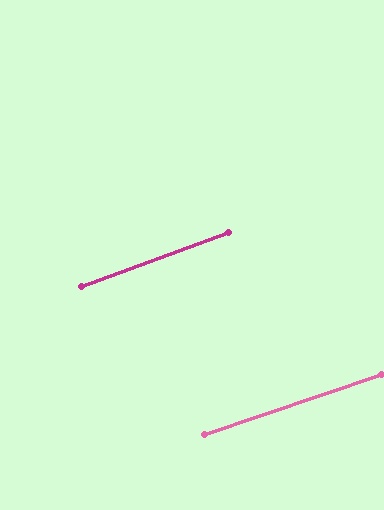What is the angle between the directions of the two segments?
Approximately 2 degrees.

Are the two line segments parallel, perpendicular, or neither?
Parallel — their directions differ by only 1.6°.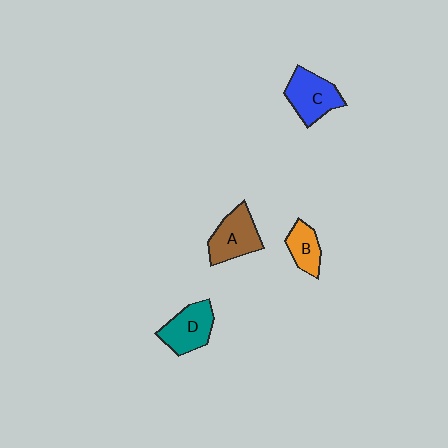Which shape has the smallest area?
Shape B (orange).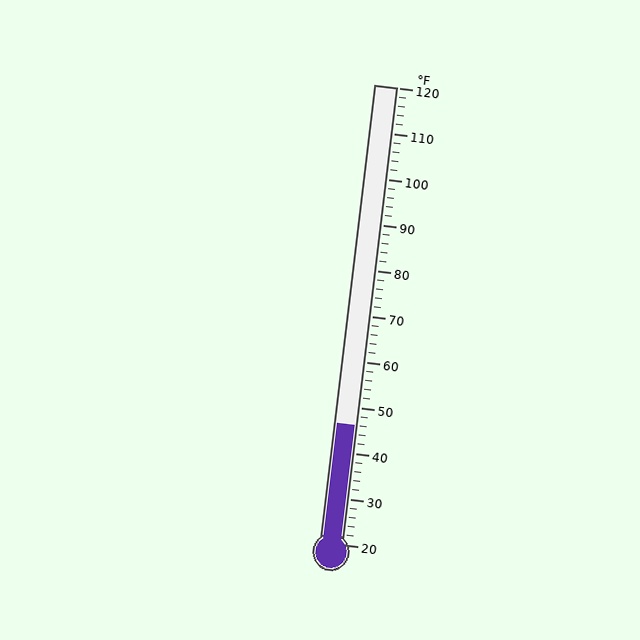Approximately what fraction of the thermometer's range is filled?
The thermometer is filled to approximately 25% of its range.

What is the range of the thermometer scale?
The thermometer scale ranges from 20°F to 120°F.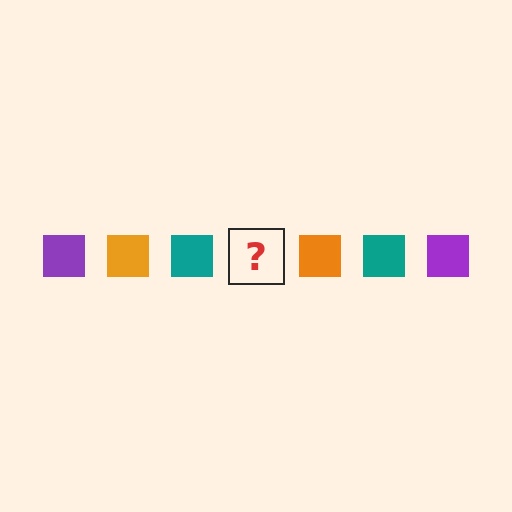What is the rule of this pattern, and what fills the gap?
The rule is that the pattern cycles through purple, orange, teal squares. The gap should be filled with a purple square.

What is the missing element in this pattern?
The missing element is a purple square.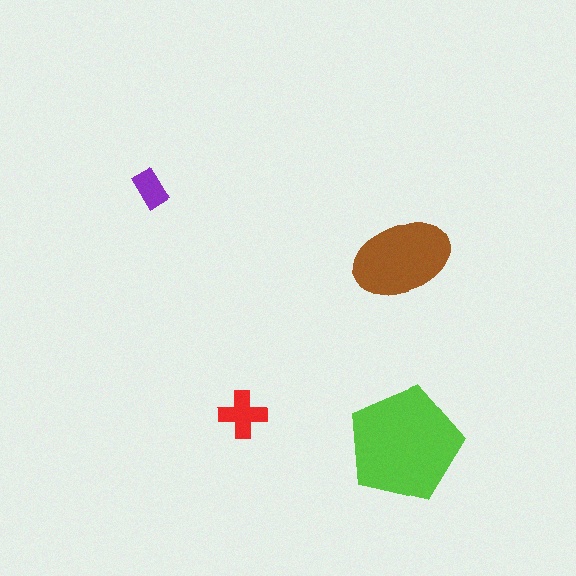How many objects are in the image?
There are 4 objects in the image.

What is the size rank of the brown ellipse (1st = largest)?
2nd.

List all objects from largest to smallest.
The lime pentagon, the brown ellipse, the red cross, the purple rectangle.